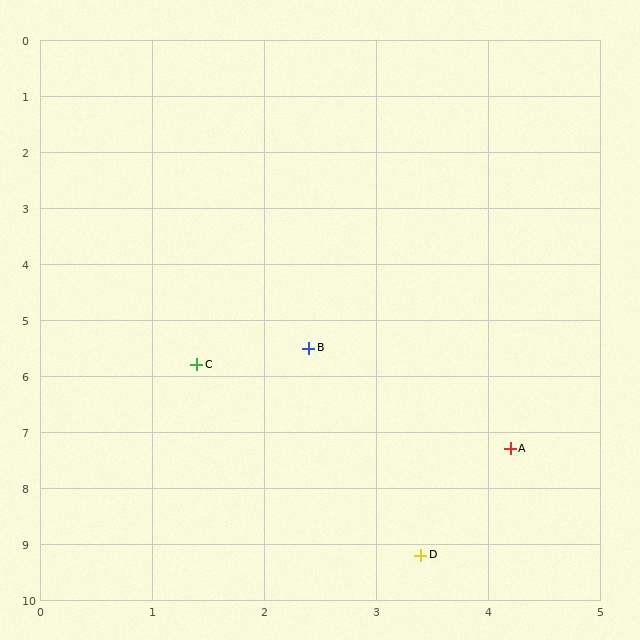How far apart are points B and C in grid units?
Points B and C are about 1.0 grid units apart.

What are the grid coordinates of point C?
Point C is at approximately (1.4, 5.8).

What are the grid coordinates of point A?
Point A is at approximately (4.2, 7.3).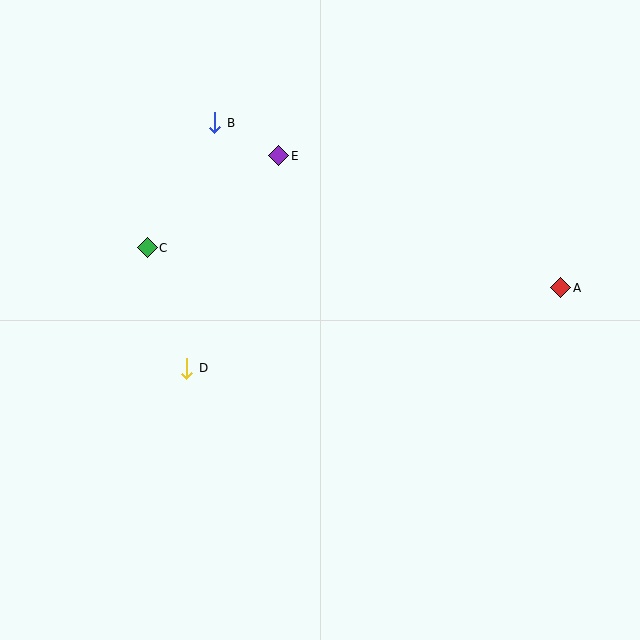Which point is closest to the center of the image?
Point D at (187, 368) is closest to the center.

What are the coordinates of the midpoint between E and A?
The midpoint between E and A is at (420, 222).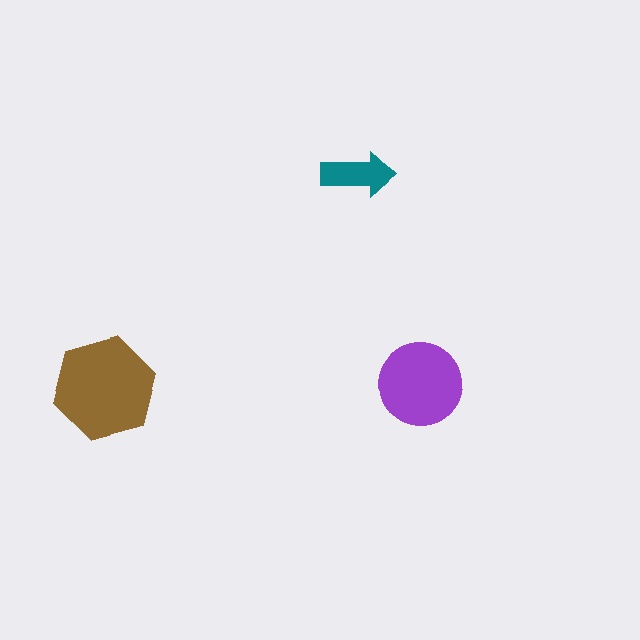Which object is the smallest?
The teal arrow.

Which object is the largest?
The brown hexagon.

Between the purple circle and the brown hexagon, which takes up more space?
The brown hexagon.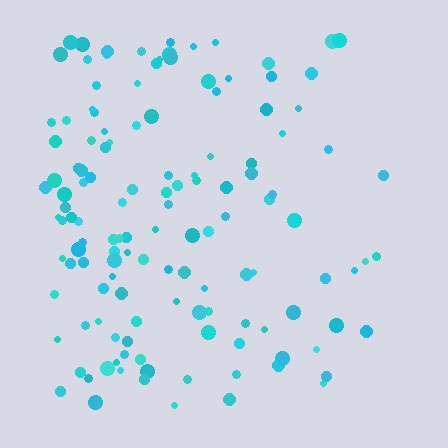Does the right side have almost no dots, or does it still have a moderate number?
Still a moderate number, just noticeably fewer than the left.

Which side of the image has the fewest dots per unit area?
The right.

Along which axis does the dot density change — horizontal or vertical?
Horizontal.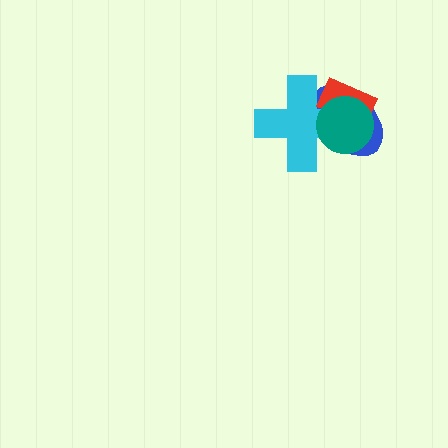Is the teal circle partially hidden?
No, no other shape covers it.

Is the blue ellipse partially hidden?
Yes, it is partially covered by another shape.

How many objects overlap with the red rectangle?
3 objects overlap with the red rectangle.